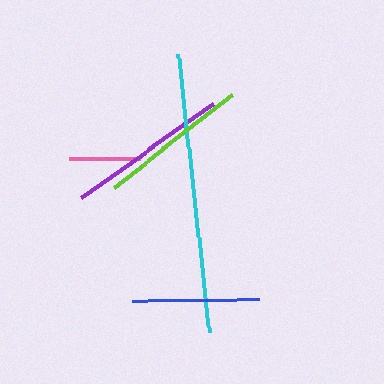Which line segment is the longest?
The cyan line is the longest at approximately 280 pixels.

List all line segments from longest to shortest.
From longest to shortest: cyan, purple, lime, blue, pink.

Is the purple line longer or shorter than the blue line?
The purple line is longer than the blue line.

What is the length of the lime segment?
The lime segment is approximately 150 pixels long.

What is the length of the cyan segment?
The cyan segment is approximately 280 pixels long.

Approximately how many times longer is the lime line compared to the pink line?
The lime line is approximately 2.1 times the length of the pink line.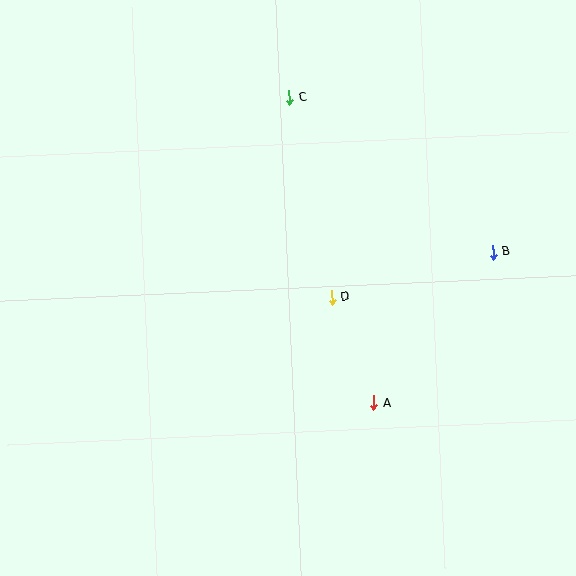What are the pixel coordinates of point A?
Point A is at (374, 403).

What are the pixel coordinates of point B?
Point B is at (493, 252).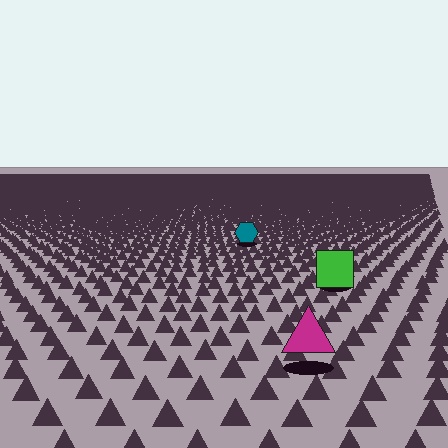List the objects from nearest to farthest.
From nearest to farthest: the magenta triangle, the green square, the teal hexagon.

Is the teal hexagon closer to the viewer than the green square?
No. The green square is closer — you can tell from the texture gradient: the ground texture is coarser near it.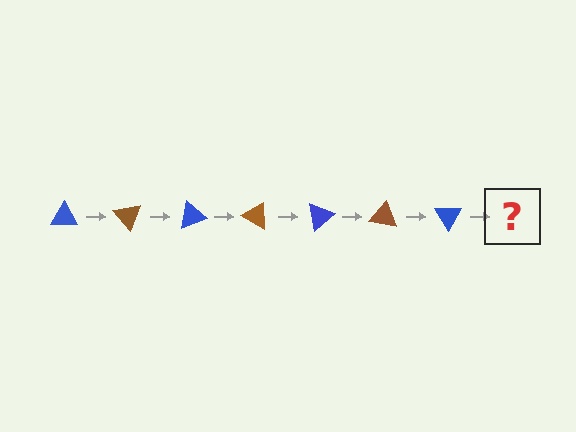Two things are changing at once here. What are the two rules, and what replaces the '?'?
The two rules are that it rotates 50 degrees each step and the color cycles through blue and brown. The '?' should be a brown triangle, rotated 350 degrees from the start.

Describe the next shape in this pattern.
It should be a brown triangle, rotated 350 degrees from the start.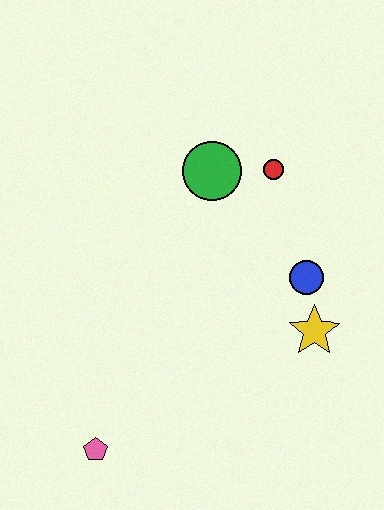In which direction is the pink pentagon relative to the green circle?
The pink pentagon is below the green circle.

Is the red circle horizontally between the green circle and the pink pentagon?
No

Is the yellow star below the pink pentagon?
No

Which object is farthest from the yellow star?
The pink pentagon is farthest from the yellow star.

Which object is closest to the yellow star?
The blue circle is closest to the yellow star.